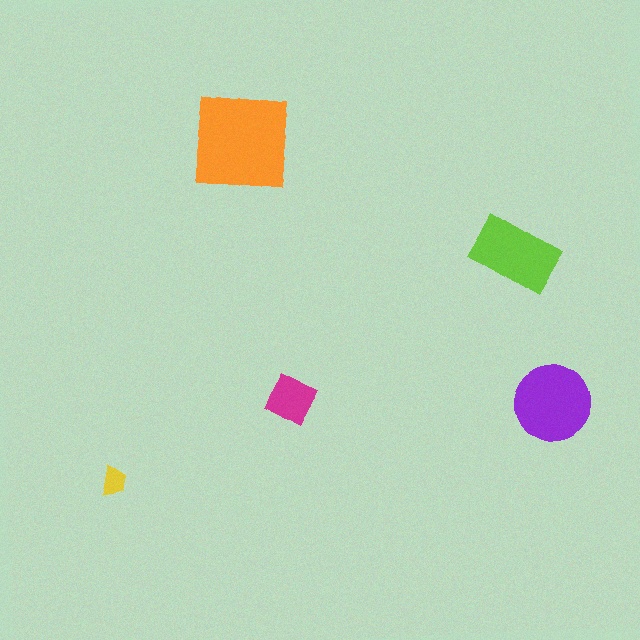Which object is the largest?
The orange square.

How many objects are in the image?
There are 5 objects in the image.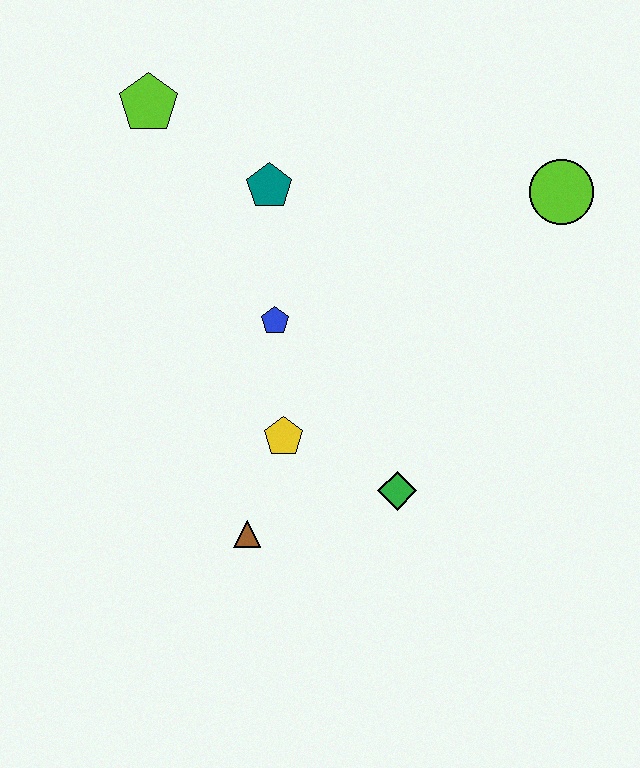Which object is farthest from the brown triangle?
The lime circle is farthest from the brown triangle.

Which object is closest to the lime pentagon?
The teal pentagon is closest to the lime pentagon.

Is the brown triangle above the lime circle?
No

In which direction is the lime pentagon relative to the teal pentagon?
The lime pentagon is to the left of the teal pentagon.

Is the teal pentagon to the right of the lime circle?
No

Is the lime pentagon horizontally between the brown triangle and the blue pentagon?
No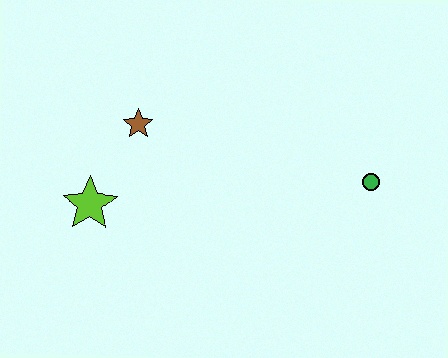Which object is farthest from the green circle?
The lime star is farthest from the green circle.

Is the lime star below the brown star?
Yes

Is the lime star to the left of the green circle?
Yes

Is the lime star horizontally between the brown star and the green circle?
No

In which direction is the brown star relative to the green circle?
The brown star is to the left of the green circle.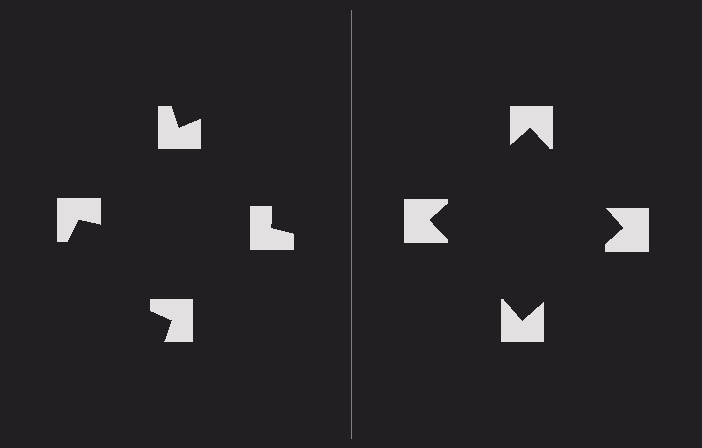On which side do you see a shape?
An illusory square appears on the right side. On the left side the wedge cuts are rotated, so no coherent shape forms.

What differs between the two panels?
The notched squares are positioned identically on both sides; only the wedge orientations differ. On the right they align to a square; on the left they are misaligned.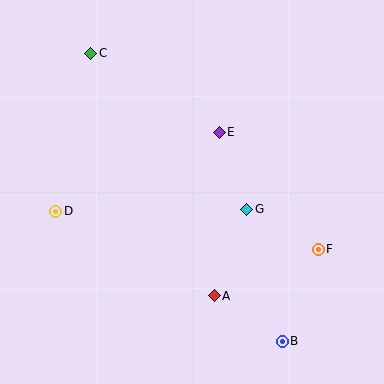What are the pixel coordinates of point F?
Point F is at (318, 249).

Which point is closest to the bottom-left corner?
Point D is closest to the bottom-left corner.